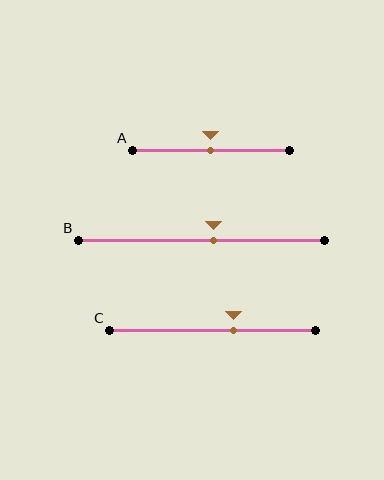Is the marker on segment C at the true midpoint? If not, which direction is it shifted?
No, the marker on segment C is shifted to the right by about 10% of the segment length.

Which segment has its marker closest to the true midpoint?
Segment A has its marker closest to the true midpoint.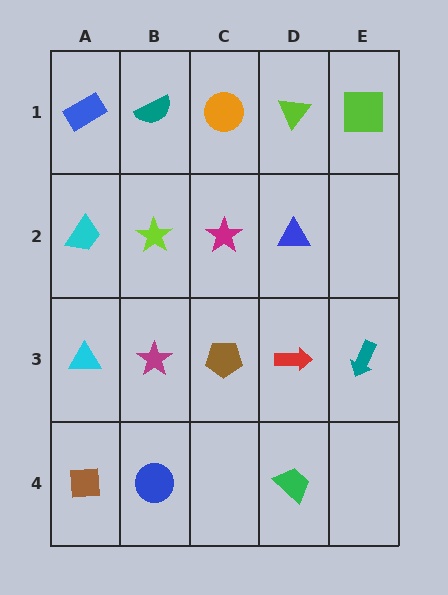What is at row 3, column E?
A teal arrow.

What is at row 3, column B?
A magenta star.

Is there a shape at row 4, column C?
No, that cell is empty.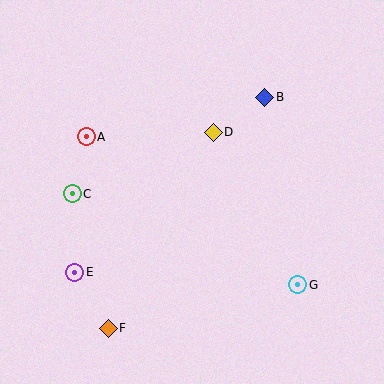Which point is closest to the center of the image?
Point D at (213, 132) is closest to the center.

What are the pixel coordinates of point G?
Point G is at (298, 285).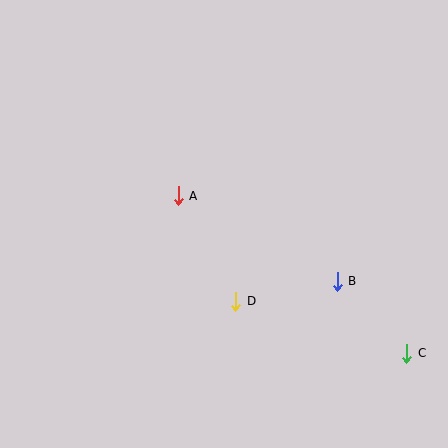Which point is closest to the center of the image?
Point A at (178, 196) is closest to the center.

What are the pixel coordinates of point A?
Point A is at (178, 196).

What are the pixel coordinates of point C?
Point C is at (407, 353).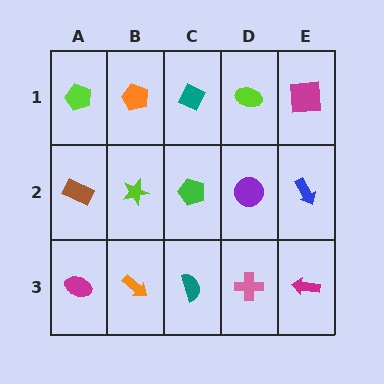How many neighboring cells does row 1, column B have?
3.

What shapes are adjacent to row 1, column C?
A green pentagon (row 2, column C), an orange pentagon (row 1, column B), a lime ellipse (row 1, column D).